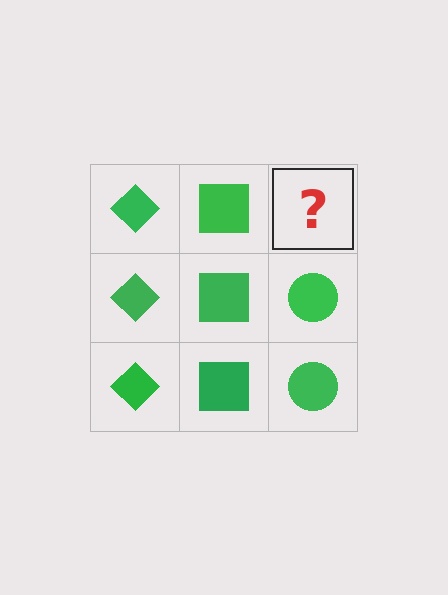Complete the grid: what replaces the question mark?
The question mark should be replaced with a green circle.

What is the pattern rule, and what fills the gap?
The rule is that each column has a consistent shape. The gap should be filled with a green circle.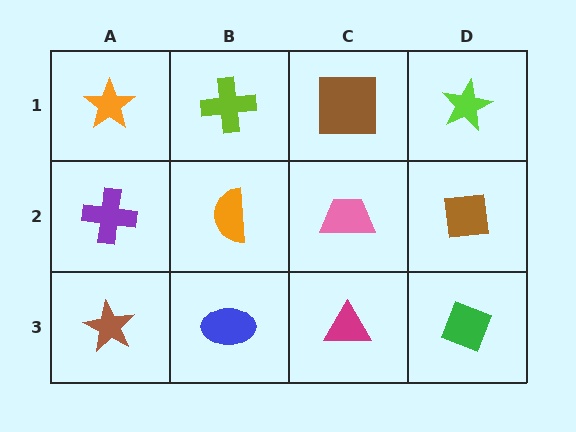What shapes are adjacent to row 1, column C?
A pink trapezoid (row 2, column C), a lime cross (row 1, column B), a lime star (row 1, column D).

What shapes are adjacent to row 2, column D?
A lime star (row 1, column D), a green diamond (row 3, column D), a pink trapezoid (row 2, column C).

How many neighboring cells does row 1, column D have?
2.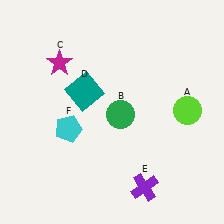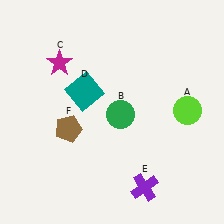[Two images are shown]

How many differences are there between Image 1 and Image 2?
There is 1 difference between the two images.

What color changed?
The pentagon (F) changed from cyan in Image 1 to brown in Image 2.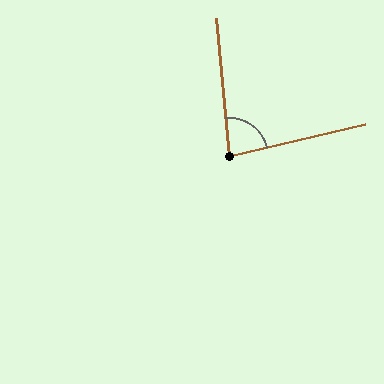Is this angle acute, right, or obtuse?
It is acute.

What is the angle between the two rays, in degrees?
Approximately 82 degrees.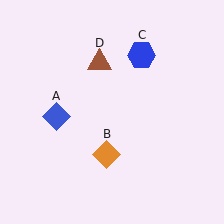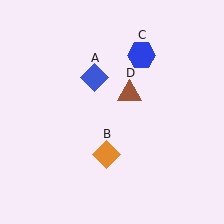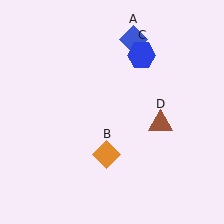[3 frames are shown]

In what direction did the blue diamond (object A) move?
The blue diamond (object A) moved up and to the right.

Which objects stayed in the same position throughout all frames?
Orange diamond (object B) and blue hexagon (object C) remained stationary.